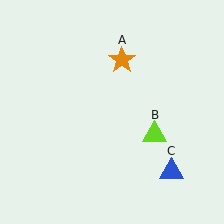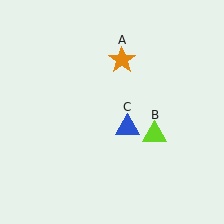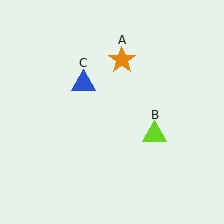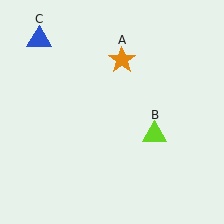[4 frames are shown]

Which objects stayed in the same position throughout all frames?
Orange star (object A) and lime triangle (object B) remained stationary.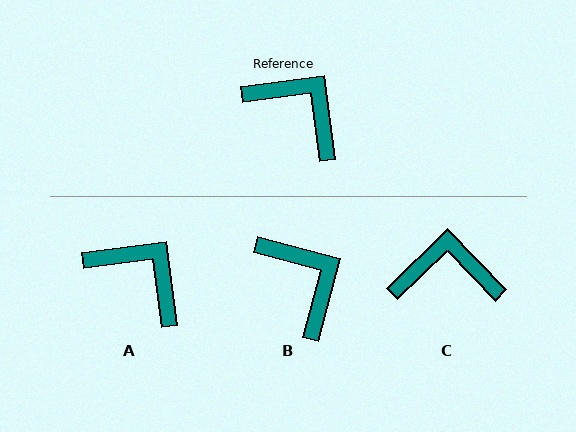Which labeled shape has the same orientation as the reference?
A.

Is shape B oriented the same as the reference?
No, it is off by about 22 degrees.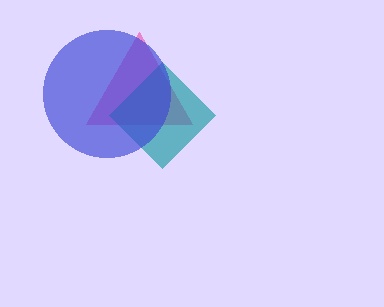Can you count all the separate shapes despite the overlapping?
Yes, there are 3 separate shapes.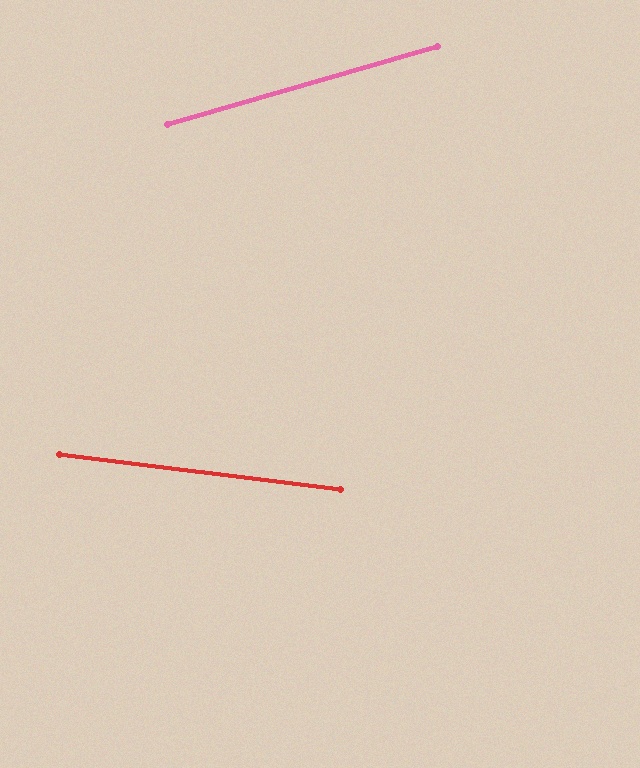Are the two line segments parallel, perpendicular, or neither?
Neither parallel nor perpendicular — they differ by about 23°.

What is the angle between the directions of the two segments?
Approximately 23 degrees.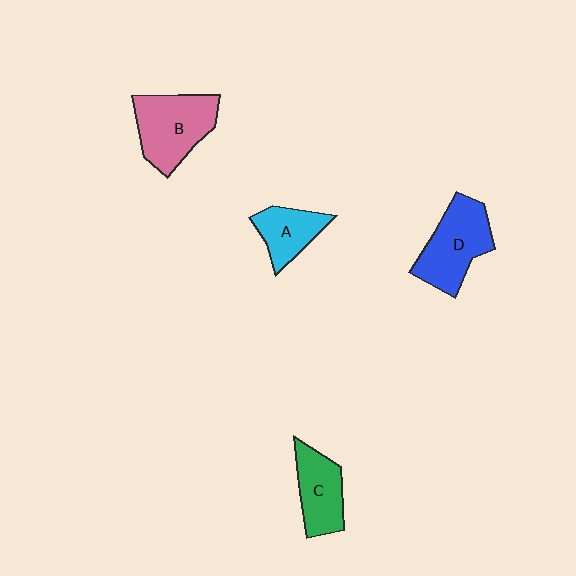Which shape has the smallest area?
Shape A (cyan).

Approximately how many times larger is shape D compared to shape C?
Approximately 1.3 times.